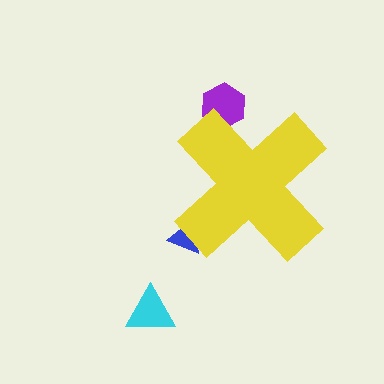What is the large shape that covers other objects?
A yellow cross.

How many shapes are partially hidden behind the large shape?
2 shapes are partially hidden.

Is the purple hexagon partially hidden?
Yes, the purple hexagon is partially hidden behind the yellow cross.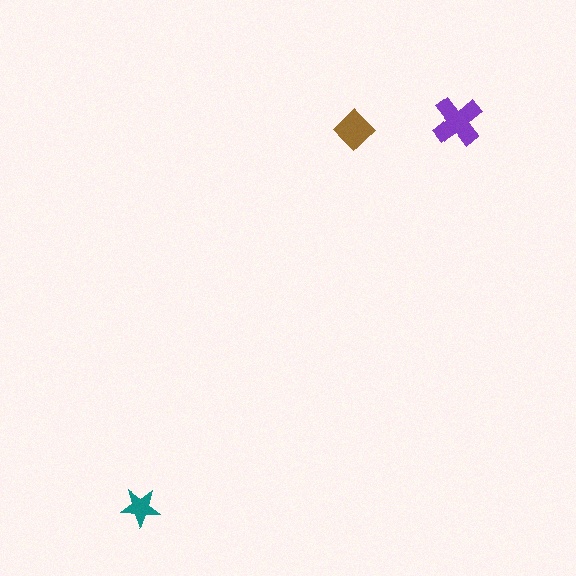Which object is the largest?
The purple cross.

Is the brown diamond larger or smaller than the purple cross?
Smaller.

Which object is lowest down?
The teal star is bottommost.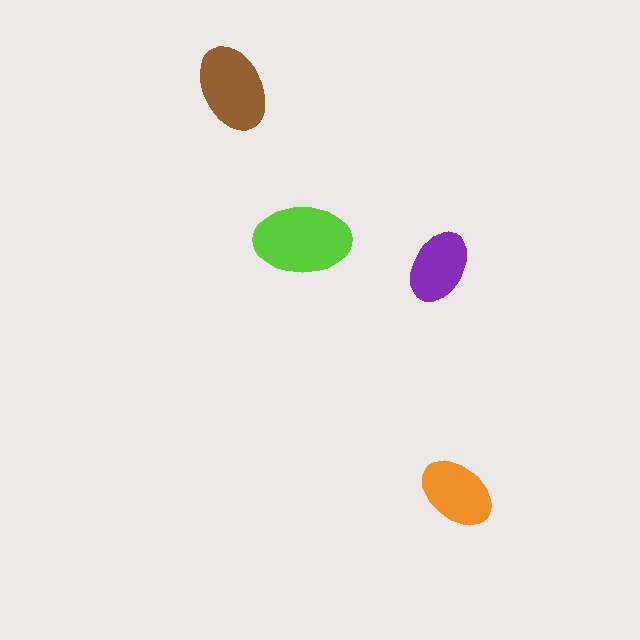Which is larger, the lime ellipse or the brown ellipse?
The lime one.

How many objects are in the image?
There are 4 objects in the image.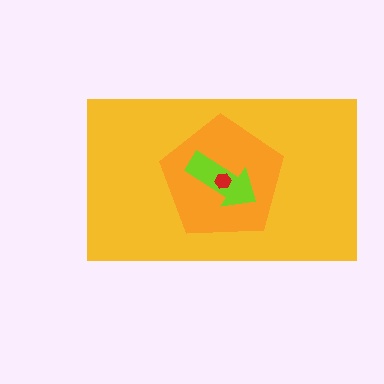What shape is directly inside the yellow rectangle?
The orange pentagon.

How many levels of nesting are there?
4.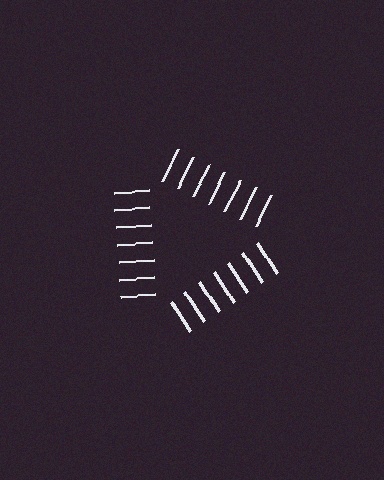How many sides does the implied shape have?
3 sides — the line-ends trace a triangle.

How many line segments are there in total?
21 — 7 along each of the 3 edges.